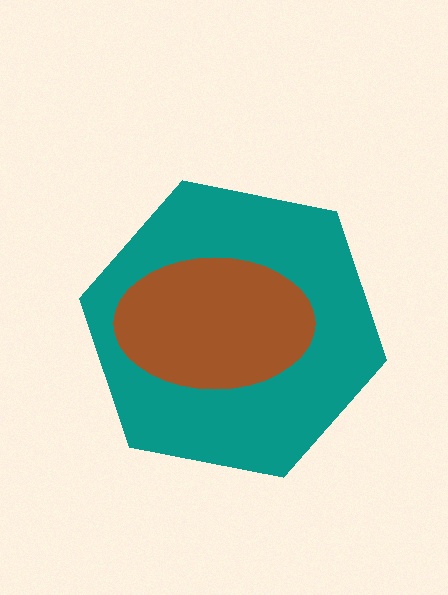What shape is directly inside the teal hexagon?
The brown ellipse.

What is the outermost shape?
The teal hexagon.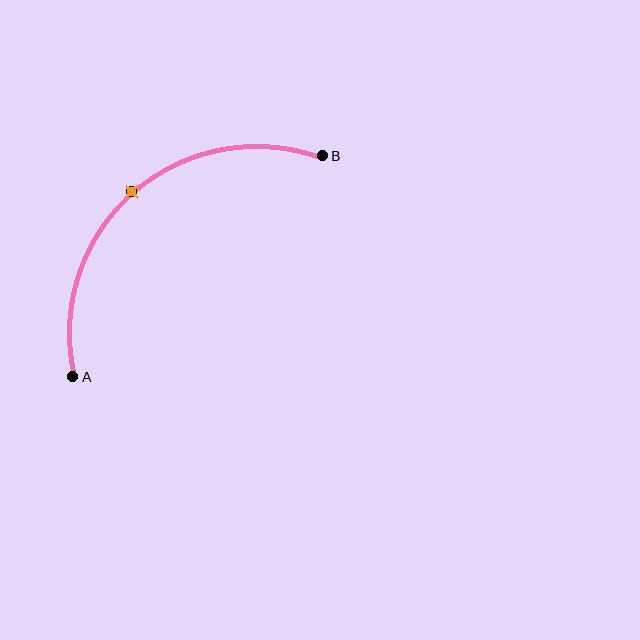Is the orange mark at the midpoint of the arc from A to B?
Yes. The orange mark lies on the arc at equal arc-length from both A and B — it is the arc midpoint.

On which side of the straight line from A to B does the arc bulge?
The arc bulges above and to the left of the straight line connecting A and B.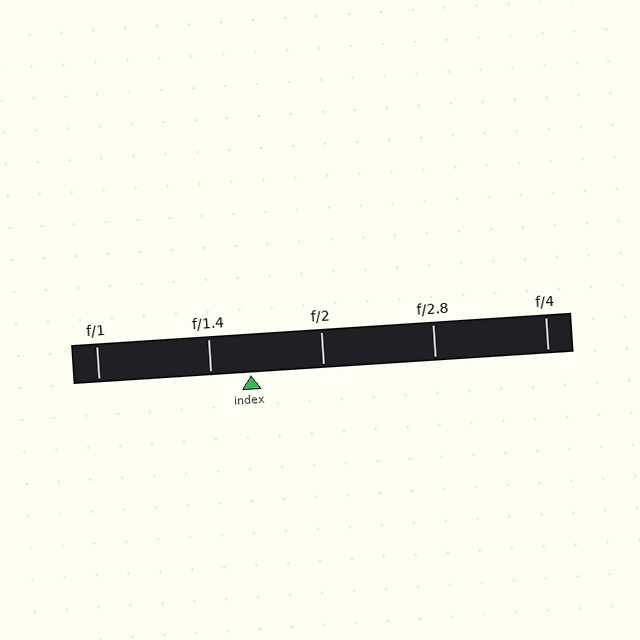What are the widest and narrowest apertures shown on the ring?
The widest aperture shown is f/1 and the narrowest is f/4.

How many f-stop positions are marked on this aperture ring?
There are 5 f-stop positions marked.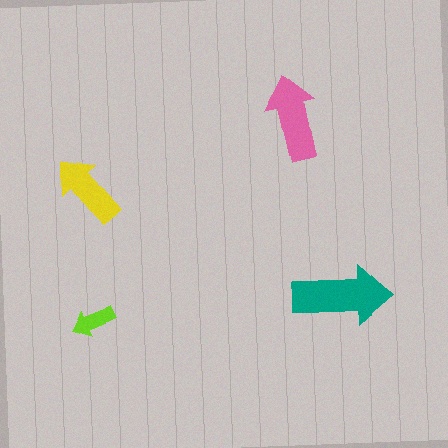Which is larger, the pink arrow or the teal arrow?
The teal one.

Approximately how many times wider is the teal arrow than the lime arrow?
About 2 times wider.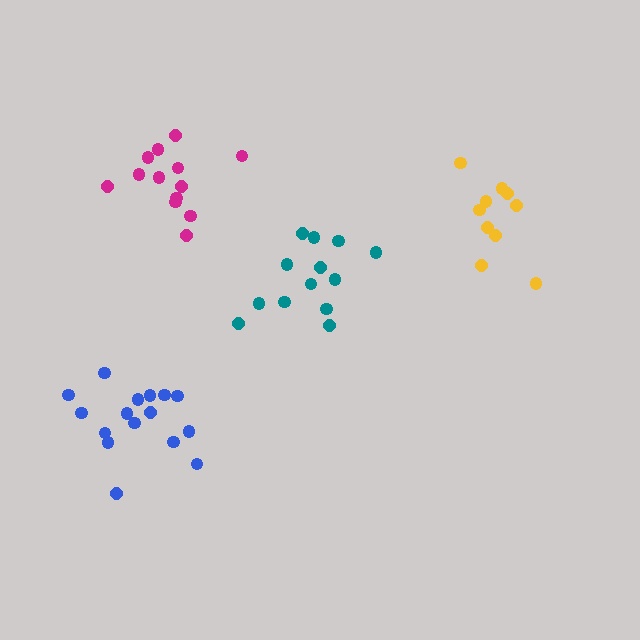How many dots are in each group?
Group 1: 13 dots, Group 2: 13 dots, Group 3: 10 dots, Group 4: 16 dots (52 total).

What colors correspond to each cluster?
The clusters are colored: teal, magenta, yellow, blue.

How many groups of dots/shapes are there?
There are 4 groups.